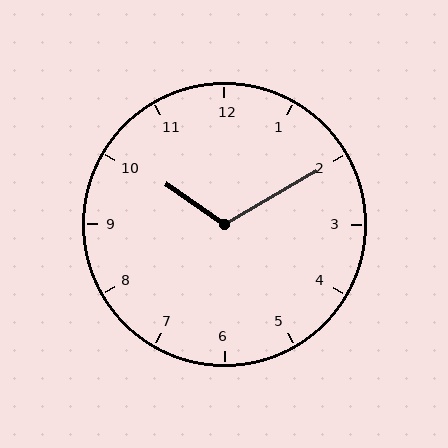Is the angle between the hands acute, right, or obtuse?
It is obtuse.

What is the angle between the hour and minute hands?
Approximately 115 degrees.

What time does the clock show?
10:10.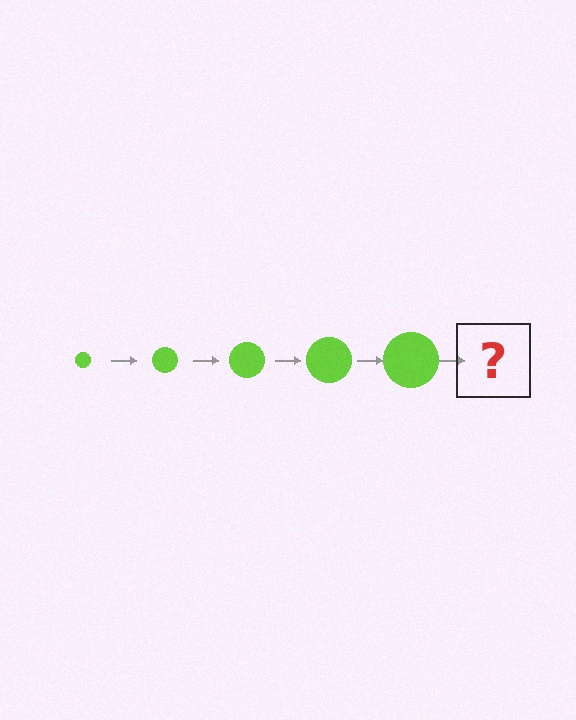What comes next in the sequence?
The next element should be a lime circle, larger than the previous one.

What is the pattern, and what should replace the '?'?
The pattern is that the circle gets progressively larger each step. The '?' should be a lime circle, larger than the previous one.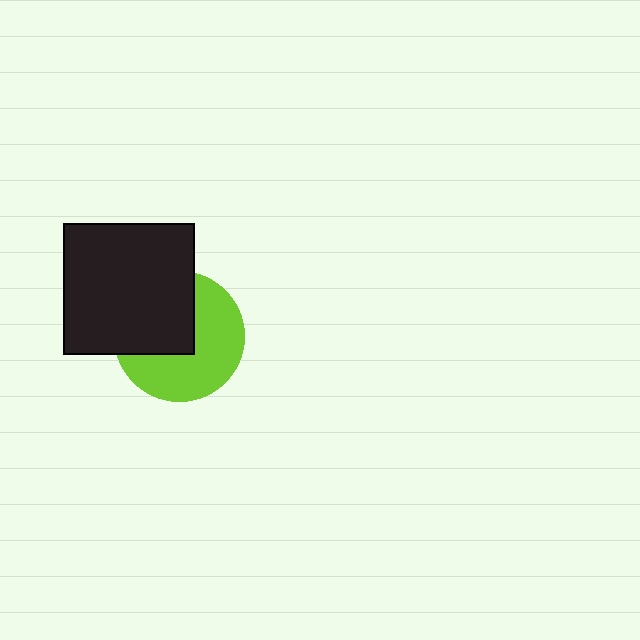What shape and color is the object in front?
The object in front is a black square.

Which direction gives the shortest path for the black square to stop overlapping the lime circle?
Moving toward the upper-left gives the shortest separation.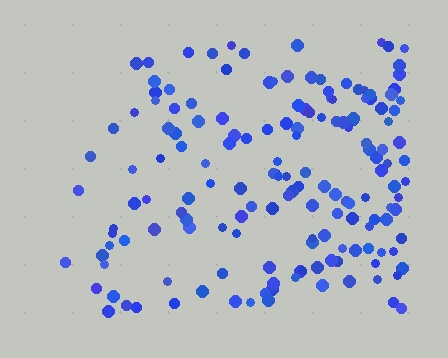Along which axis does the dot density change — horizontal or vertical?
Horizontal.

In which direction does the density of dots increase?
From left to right, with the right side densest.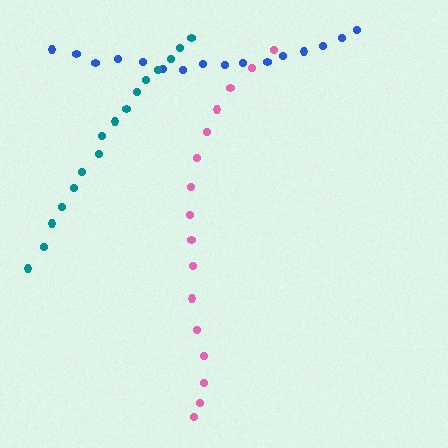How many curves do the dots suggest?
There are 3 distinct paths.